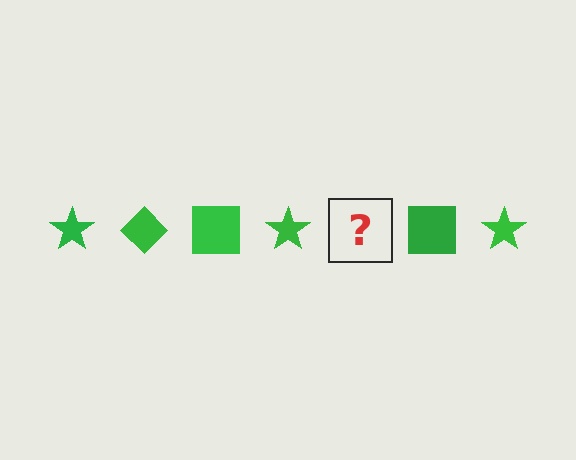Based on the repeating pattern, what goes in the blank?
The blank should be a green diamond.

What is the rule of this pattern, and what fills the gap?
The rule is that the pattern cycles through star, diamond, square shapes in green. The gap should be filled with a green diamond.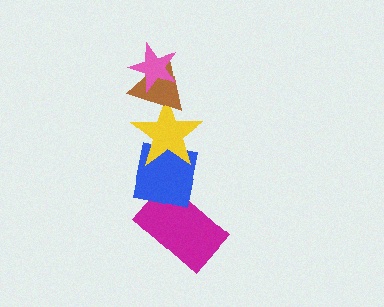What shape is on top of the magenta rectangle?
The blue square is on top of the magenta rectangle.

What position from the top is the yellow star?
The yellow star is 3rd from the top.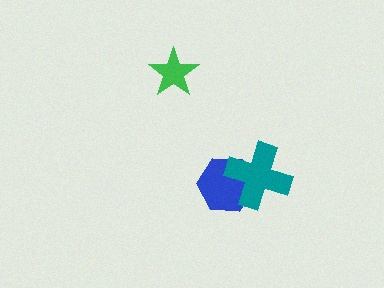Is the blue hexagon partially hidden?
Yes, it is partially covered by another shape.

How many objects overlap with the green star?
0 objects overlap with the green star.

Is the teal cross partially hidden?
No, no other shape covers it.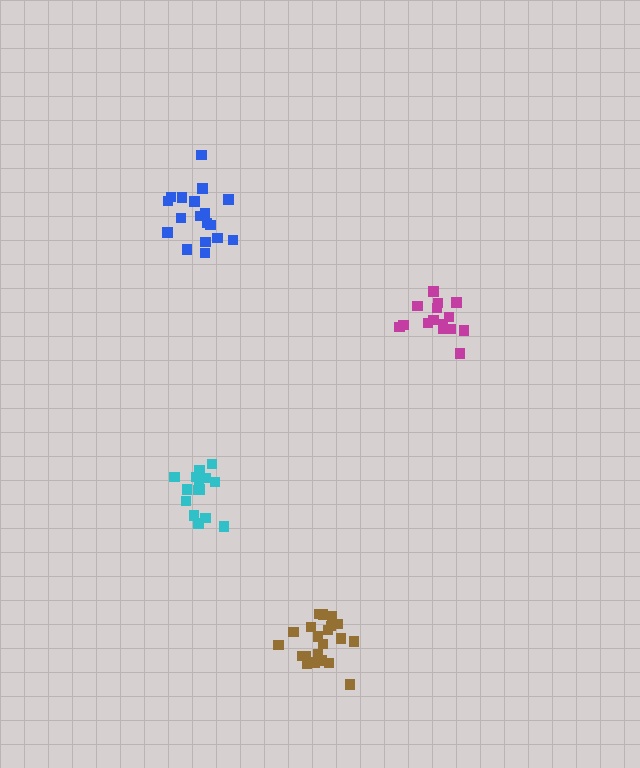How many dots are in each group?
Group 1: 15 dots, Group 2: 18 dots, Group 3: 15 dots, Group 4: 21 dots (69 total).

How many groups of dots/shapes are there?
There are 4 groups.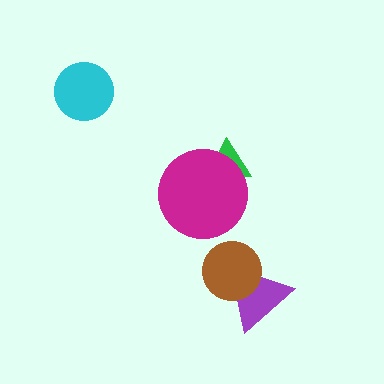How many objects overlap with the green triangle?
1 object overlaps with the green triangle.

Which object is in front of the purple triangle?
The brown circle is in front of the purple triangle.